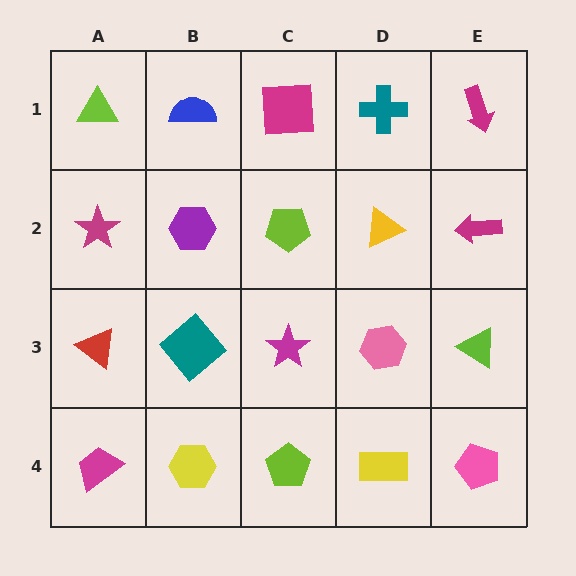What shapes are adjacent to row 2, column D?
A teal cross (row 1, column D), a pink hexagon (row 3, column D), a lime pentagon (row 2, column C), a magenta arrow (row 2, column E).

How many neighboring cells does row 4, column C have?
3.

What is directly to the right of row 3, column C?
A pink hexagon.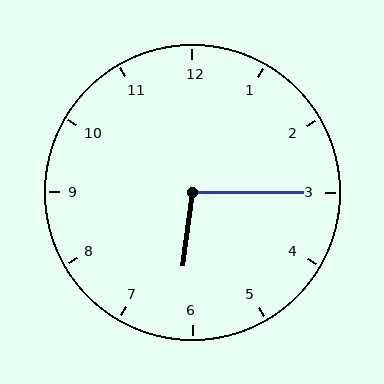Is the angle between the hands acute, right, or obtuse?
It is obtuse.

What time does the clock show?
6:15.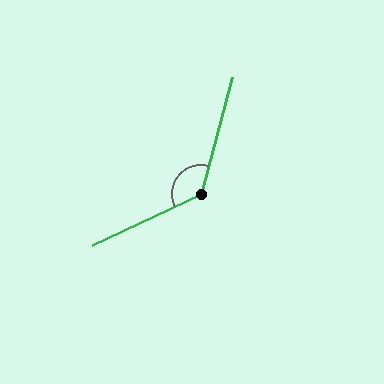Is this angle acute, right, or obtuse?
It is obtuse.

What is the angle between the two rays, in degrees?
Approximately 130 degrees.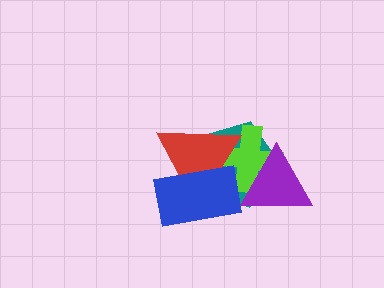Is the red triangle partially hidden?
Yes, it is partially covered by another shape.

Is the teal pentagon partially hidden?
Yes, it is partially covered by another shape.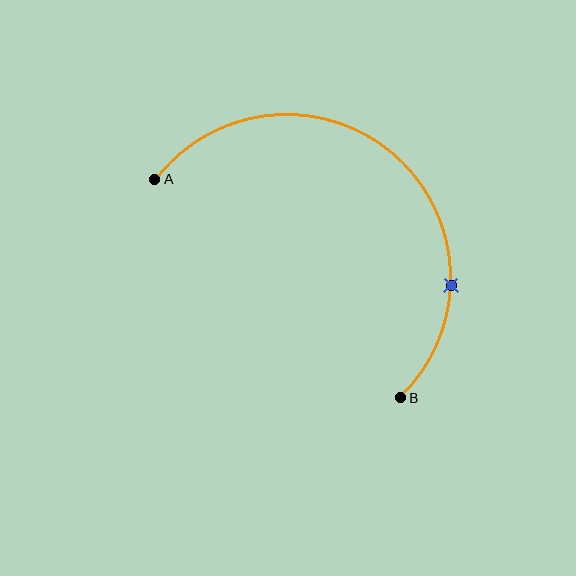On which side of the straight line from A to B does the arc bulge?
The arc bulges above and to the right of the straight line connecting A and B.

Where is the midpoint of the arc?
The arc midpoint is the point on the curve farthest from the straight line joining A and B. It sits above and to the right of that line.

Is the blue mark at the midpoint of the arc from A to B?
No. The blue mark lies on the arc but is closer to endpoint B. The arc midpoint would be at the point on the curve equidistant along the arc from both A and B.